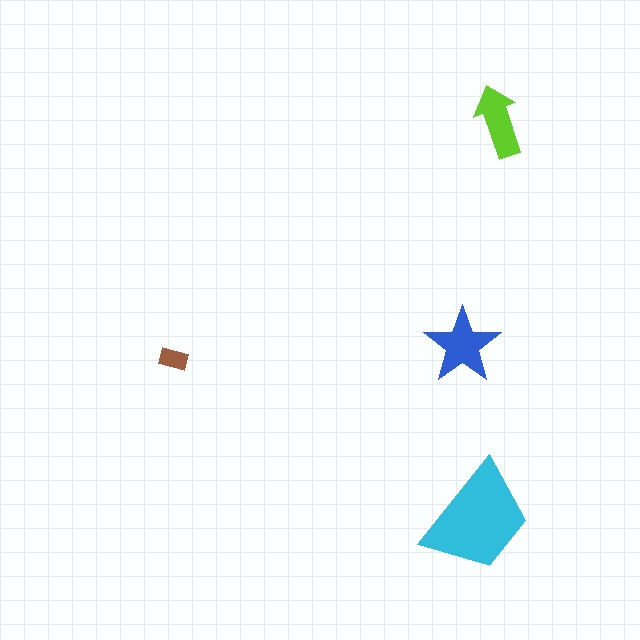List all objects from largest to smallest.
The cyan trapezoid, the blue star, the lime arrow, the brown rectangle.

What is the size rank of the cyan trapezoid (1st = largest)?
1st.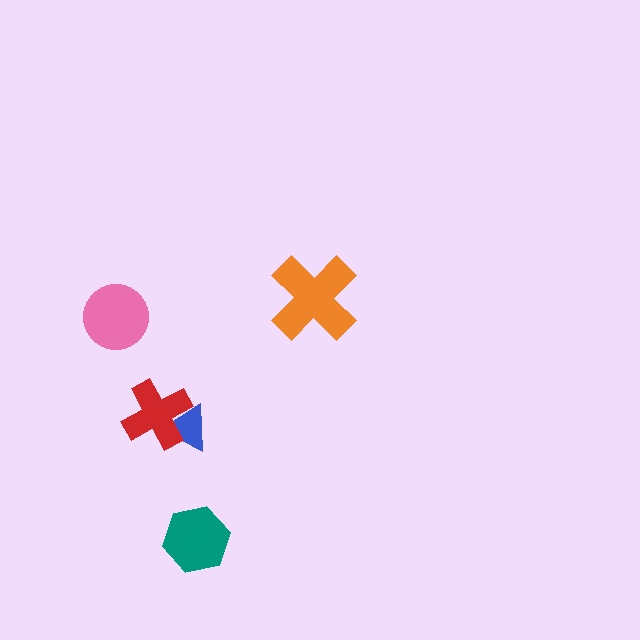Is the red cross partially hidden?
No, no other shape covers it.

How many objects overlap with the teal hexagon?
0 objects overlap with the teal hexagon.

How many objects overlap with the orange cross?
0 objects overlap with the orange cross.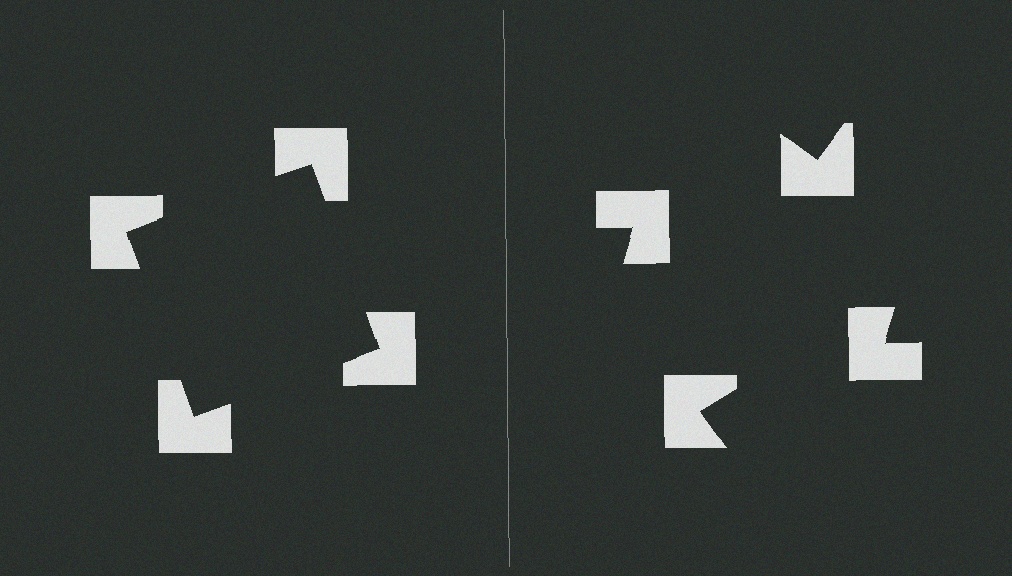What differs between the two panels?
The notched squares are positioned identically on both sides; only the wedge orientations differ. On the left they align to a square; on the right they are misaligned.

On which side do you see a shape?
An illusory square appears on the left side. On the right side the wedge cuts are rotated, so no coherent shape forms.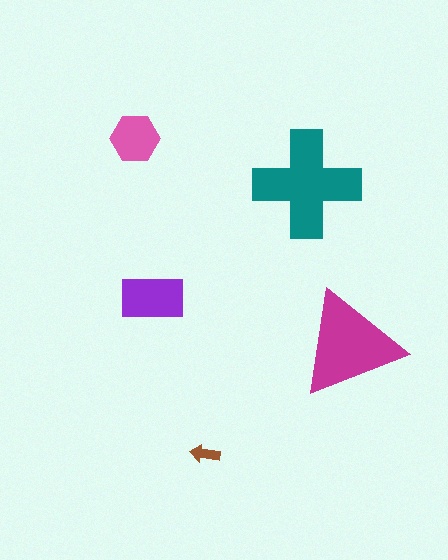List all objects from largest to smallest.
The teal cross, the magenta triangle, the purple rectangle, the pink hexagon, the brown arrow.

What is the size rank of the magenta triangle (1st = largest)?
2nd.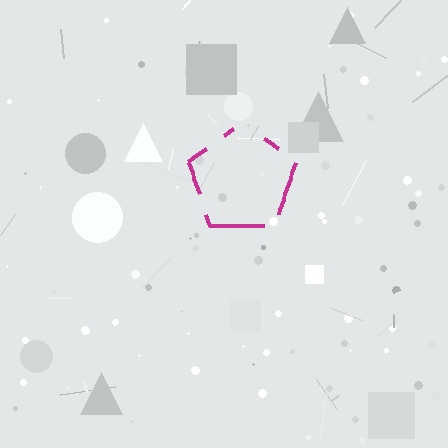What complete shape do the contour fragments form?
The contour fragments form a pentagon.